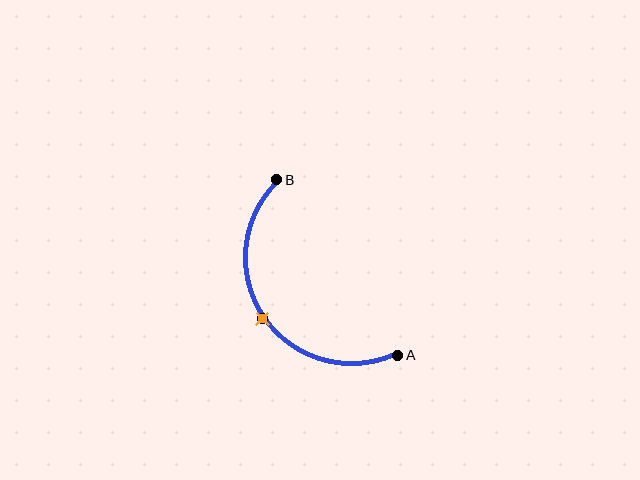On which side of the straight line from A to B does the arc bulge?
The arc bulges below and to the left of the straight line connecting A and B.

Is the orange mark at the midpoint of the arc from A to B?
Yes. The orange mark lies on the arc at equal arc-length from both A and B — it is the arc midpoint.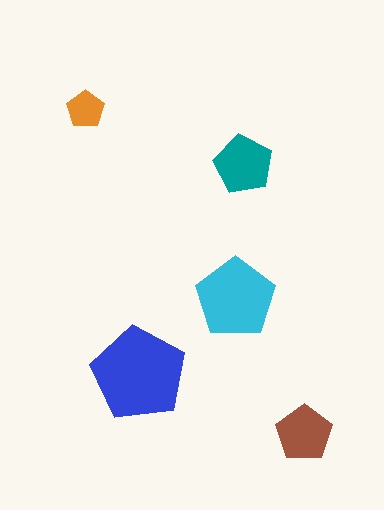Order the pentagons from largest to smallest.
the blue one, the cyan one, the teal one, the brown one, the orange one.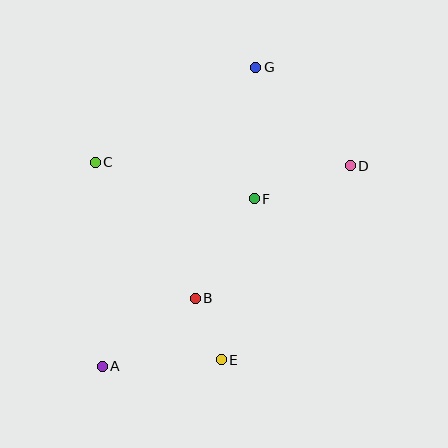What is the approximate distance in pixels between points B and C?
The distance between B and C is approximately 169 pixels.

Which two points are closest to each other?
Points B and E are closest to each other.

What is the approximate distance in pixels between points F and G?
The distance between F and G is approximately 131 pixels.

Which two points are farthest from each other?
Points A and G are farthest from each other.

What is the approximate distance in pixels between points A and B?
The distance between A and B is approximately 115 pixels.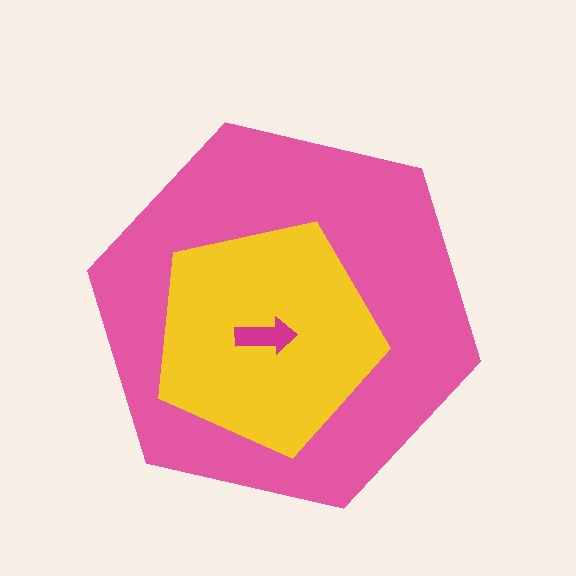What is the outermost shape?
The pink hexagon.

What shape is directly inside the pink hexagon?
The yellow pentagon.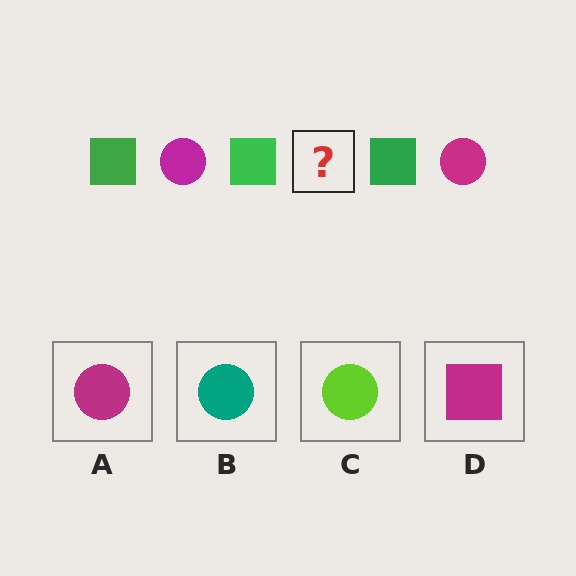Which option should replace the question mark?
Option A.